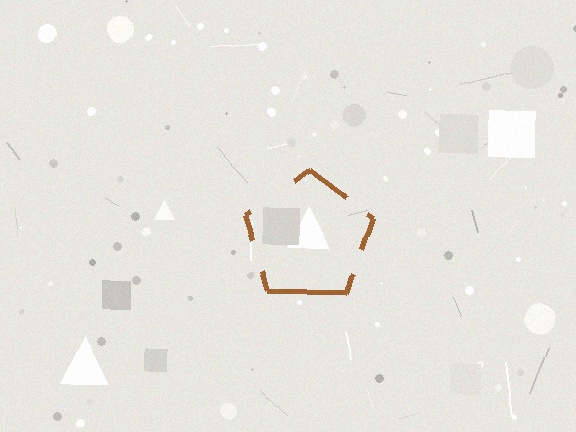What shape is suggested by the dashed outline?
The dashed outline suggests a pentagon.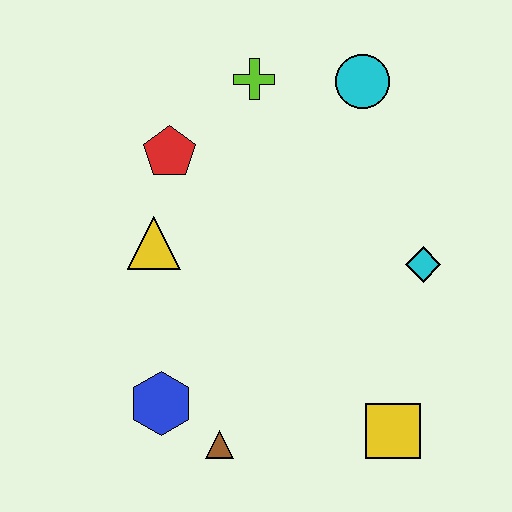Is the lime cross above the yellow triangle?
Yes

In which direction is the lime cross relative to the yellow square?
The lime cross is above the yellow square.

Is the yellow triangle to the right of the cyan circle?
No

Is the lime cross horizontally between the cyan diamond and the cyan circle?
No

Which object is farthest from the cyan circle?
The brown triangle is farthest from the cyan circle.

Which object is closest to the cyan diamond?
The yellow square is closest to the cyan diamond.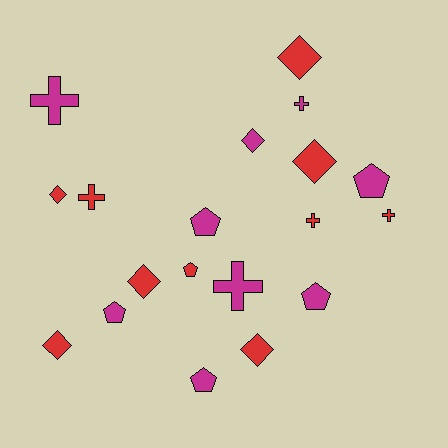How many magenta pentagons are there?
There are 5 magenta pentagons.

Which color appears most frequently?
Red, with 10 objects.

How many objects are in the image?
There are 19 objects.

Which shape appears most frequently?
Diamond, with 7 objects.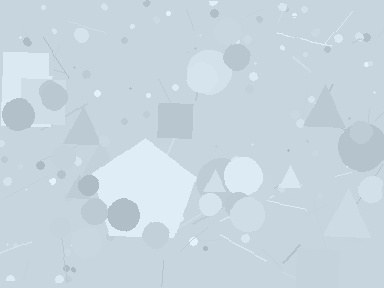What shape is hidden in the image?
A pentagon is hidden in the image.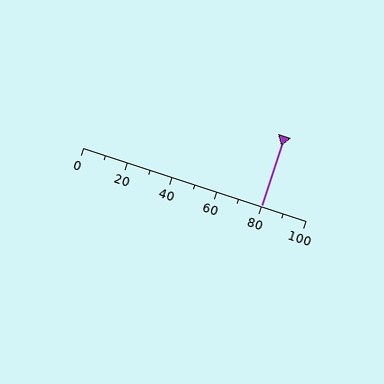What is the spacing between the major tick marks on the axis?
The major ticks are spaced 20 apart.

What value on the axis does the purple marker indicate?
The marker indicates approximately 80.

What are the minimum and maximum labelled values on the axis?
The axis runs from 0 to 100.